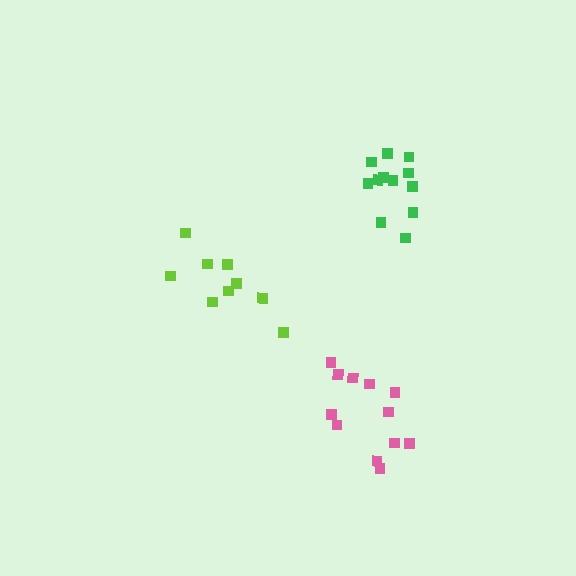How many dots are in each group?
Group 1: 9 dots, Group 2: 12 dots, Group 3: 12 dots (33 total).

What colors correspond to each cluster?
The clusters are colored: lime, green, pink.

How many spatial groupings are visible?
There are 3 spatial groupings.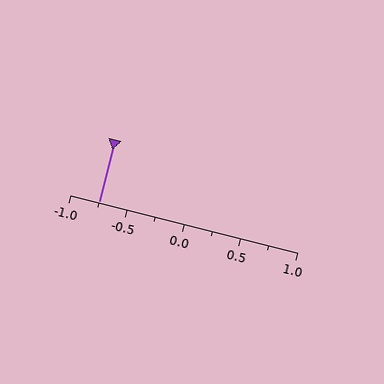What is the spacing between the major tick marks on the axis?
The major ticks are spaced 0.5 apart.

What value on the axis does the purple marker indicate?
The marker indicates approximately -0.75.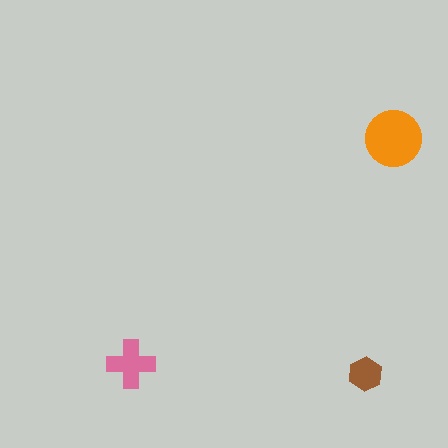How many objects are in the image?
There are 3 objects in the image.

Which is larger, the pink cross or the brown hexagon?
The pink cross.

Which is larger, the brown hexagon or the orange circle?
The orange circle.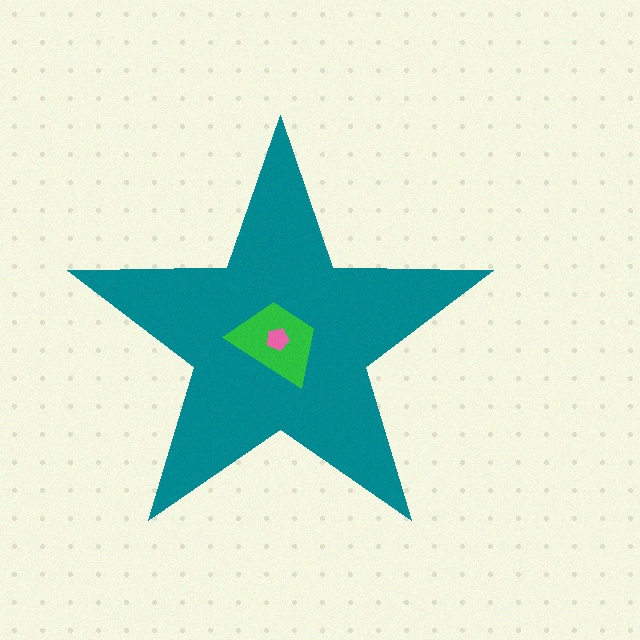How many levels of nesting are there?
3.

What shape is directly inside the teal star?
The green trapezoid.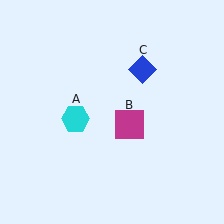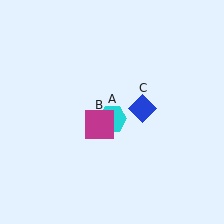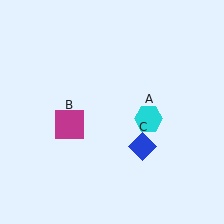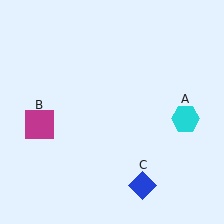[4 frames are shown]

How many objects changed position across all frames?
3 objects changed position: cyan hexagon (object A), magenta square (object B), blue diamond (object C).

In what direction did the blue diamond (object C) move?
The blue diamond (object C) moved down.